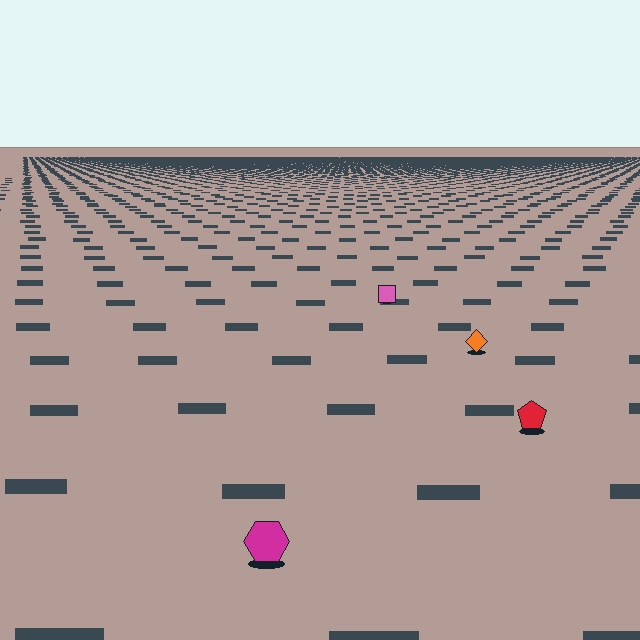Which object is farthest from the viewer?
The pink square is farthest from the viewer. It appears smaller and the ground texture around it is denser.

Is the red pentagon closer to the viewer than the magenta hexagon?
No. The magenta hexagon is closer — you can tell from the texture gradient: the ground texture is coarser near it.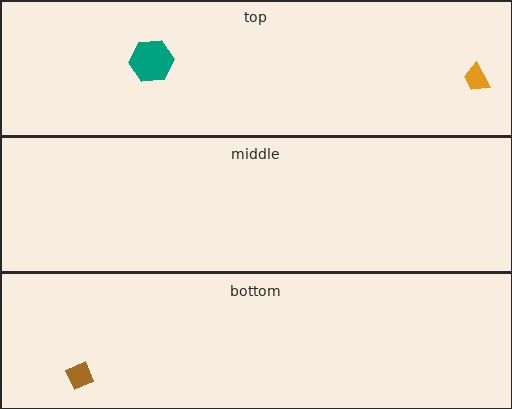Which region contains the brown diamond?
The bottom region.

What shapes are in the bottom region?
The brown diamond.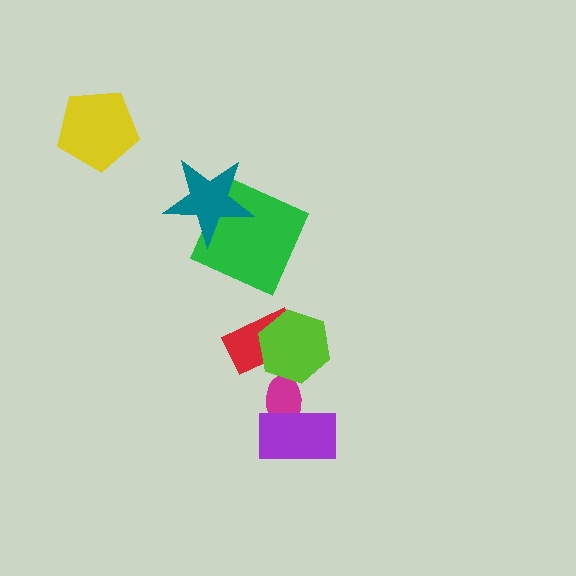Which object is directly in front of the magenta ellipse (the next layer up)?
The purple rectangle is directly in front of the magenta ellipse.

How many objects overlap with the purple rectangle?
1 object overlaps with the purple rectangle.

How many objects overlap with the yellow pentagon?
0 objects overlap with the yellow pentagon.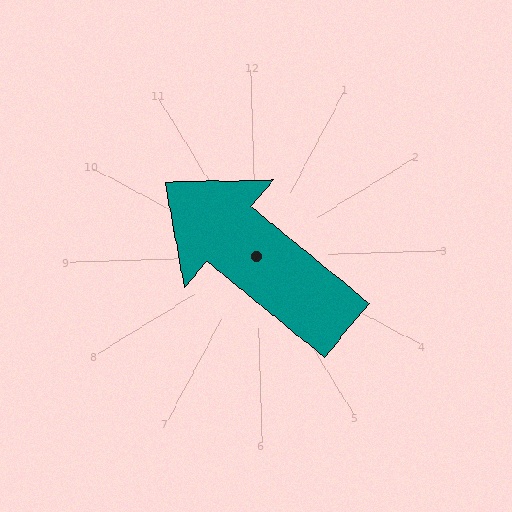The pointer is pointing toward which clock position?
Roughly 10 o'clock.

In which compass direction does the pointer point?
Northwest.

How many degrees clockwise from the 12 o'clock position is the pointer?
Approximately 311 degrees.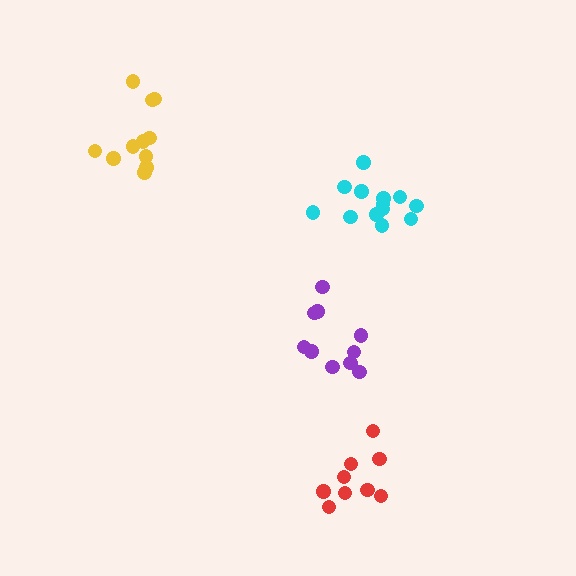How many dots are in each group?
Group 1: 11 dots, Group 2: 10 dots, Group 3: 9 dots, Group 4: 13 dots (43 total).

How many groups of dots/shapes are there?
There are 4 groups.